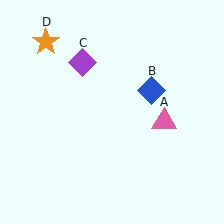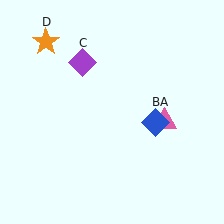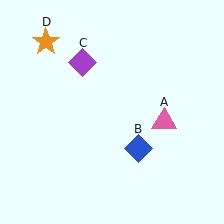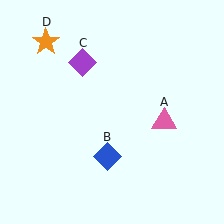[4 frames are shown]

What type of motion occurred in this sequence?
The blue diamond (object B) rotated clockwise around the center of the scene.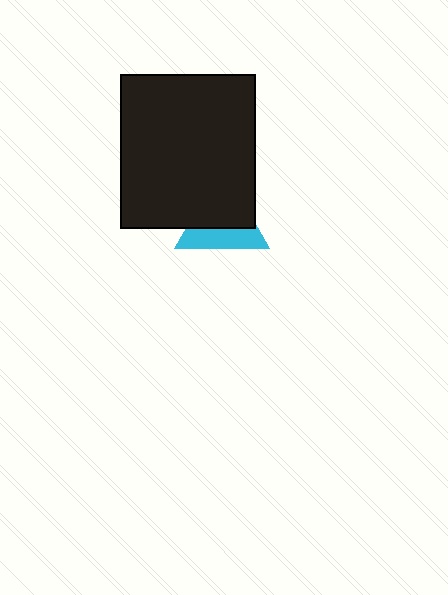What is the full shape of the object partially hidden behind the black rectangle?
The partially hidden object is a cyan triangle.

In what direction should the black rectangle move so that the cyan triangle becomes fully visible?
The black rectangle should move up. That is the shortest direction to clear the overlap and leave the cyan triangle fully visible.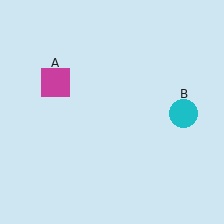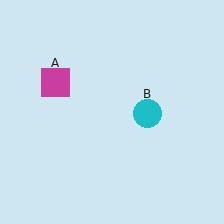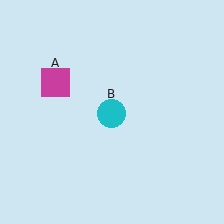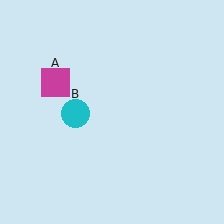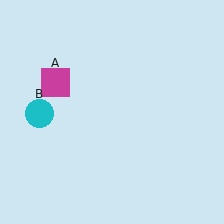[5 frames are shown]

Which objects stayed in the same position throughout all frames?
Magenta square (object A) remained stationary.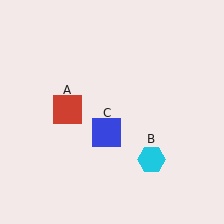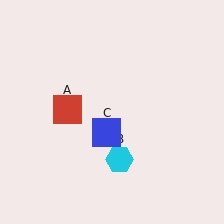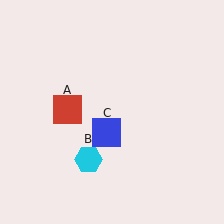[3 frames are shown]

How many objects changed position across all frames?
1 object changed position: cyan hexagon (object B).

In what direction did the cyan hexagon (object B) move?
The cyan hexagon (object B) moved left.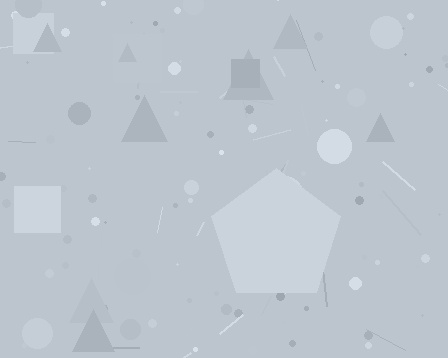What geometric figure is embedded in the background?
A pentagon is embedded in the background.